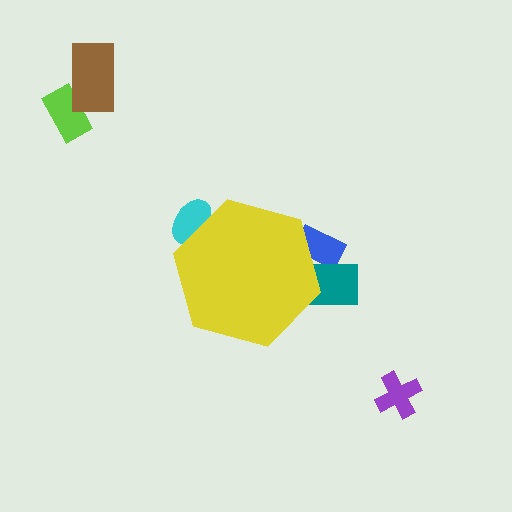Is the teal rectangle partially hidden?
Yes, the teal rectangle is partially hidden behind the yellow hexagon.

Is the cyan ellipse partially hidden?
Yes, the cyan ellipse is partially hidden behind the yellow hexagon.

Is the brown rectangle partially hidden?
No, the brown rectangle is fully visible.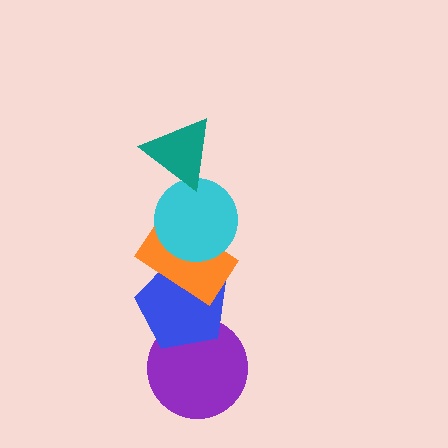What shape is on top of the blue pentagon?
The orange rectangle is on top of the blue pentagon.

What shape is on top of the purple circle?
The blue pentagon is on top of the purple circle.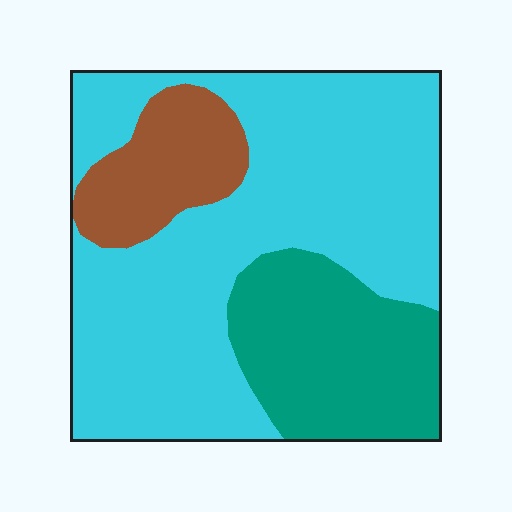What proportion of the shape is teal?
Teal covers roughly 25% of the shape.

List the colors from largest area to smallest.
From largest to smallest: cyan, teal, brown.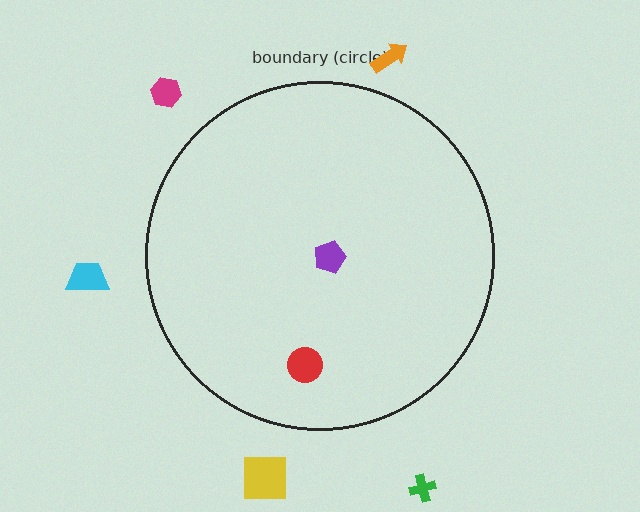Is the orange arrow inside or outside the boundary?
Outside.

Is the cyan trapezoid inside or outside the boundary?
Outside.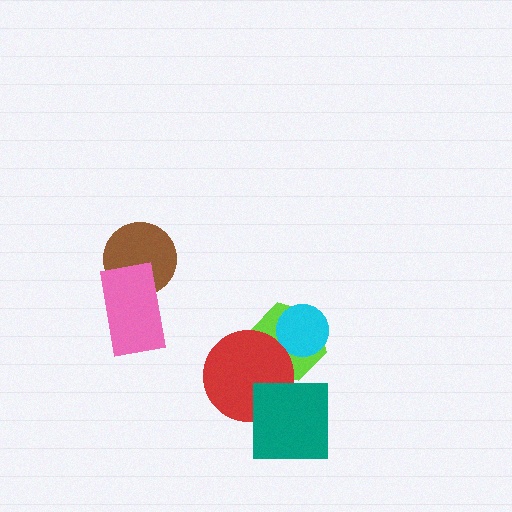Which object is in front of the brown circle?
The pink rectangle is in front of the brown circle.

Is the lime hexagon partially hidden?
Yes, it is partially covered by another shape.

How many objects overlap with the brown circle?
1 object overlaps with the brown circle.